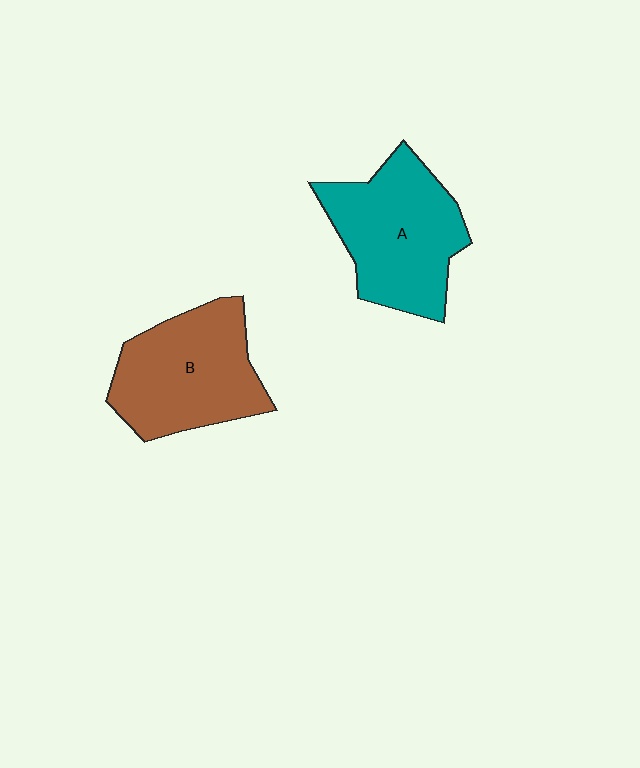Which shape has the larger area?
Shape A (teal).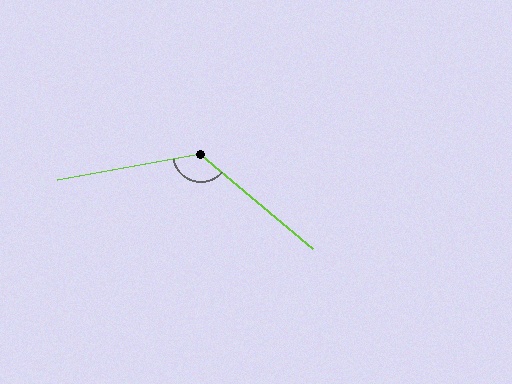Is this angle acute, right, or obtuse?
It is obtuse.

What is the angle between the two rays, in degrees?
Approximately 129 degrees.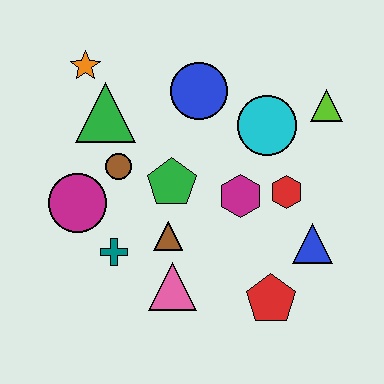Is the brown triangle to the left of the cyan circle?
Yes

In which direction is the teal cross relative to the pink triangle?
The teal cross is to the left of the pink triangle.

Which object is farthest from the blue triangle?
The orange star is farthest from the blue triangle.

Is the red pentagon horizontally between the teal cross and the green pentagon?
No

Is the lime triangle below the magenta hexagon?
No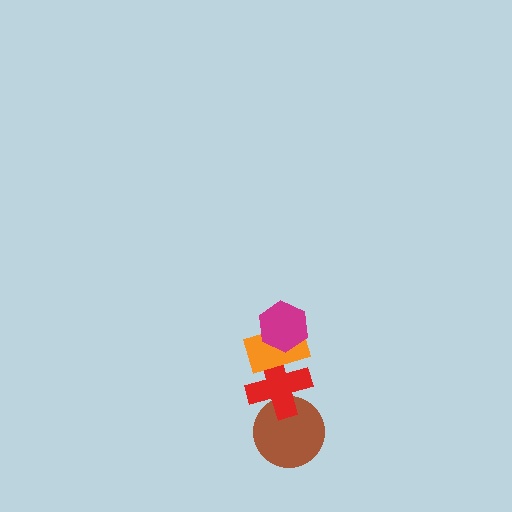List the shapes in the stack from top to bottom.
From top to bottom: the magenta hexagon, the orange rectangle, the red cross, the brown circle.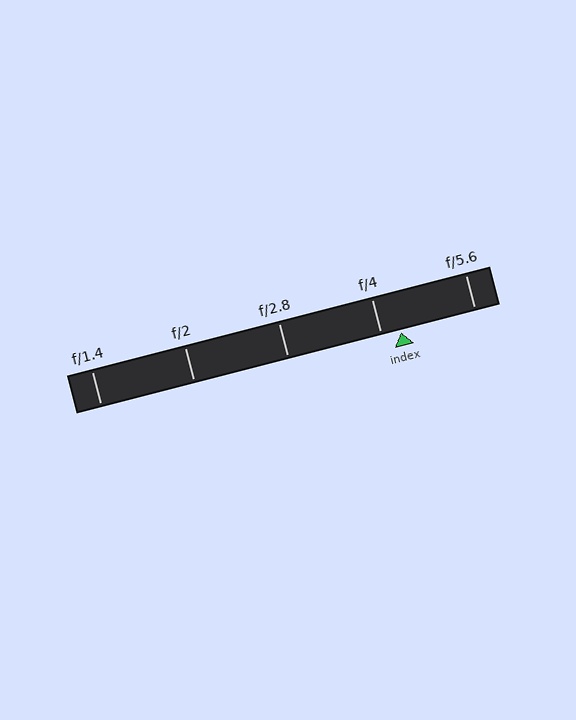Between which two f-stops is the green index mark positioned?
The index mark is between f/4 and f/5.6.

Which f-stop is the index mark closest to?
The index mark is closest to f/4.